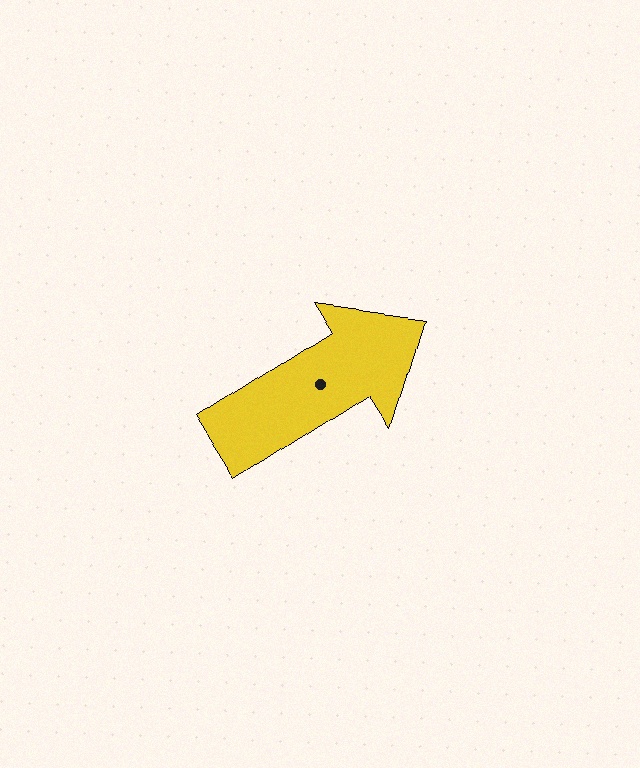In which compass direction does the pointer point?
Northeast.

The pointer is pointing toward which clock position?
Roughly 2 o'clock.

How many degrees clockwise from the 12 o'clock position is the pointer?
Approximately 57 degrees.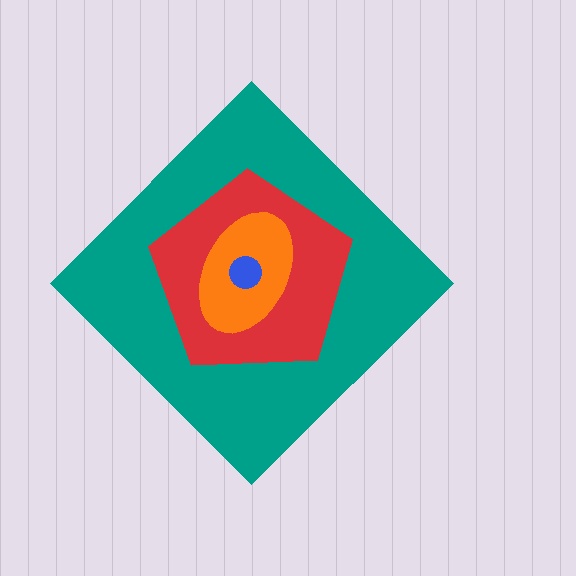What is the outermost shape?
The teal diamond.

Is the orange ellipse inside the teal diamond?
Yes.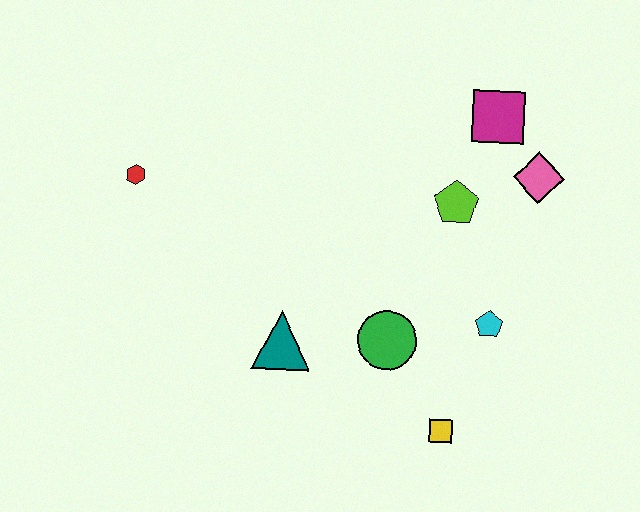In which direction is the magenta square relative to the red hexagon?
The magenta square is to the right of the red hexagon.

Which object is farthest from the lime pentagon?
The red hexagon is farthest from the lime pentagon.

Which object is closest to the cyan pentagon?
The green circle is closest to the cyan pentagon.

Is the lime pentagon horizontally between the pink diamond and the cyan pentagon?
No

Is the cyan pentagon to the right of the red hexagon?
Yes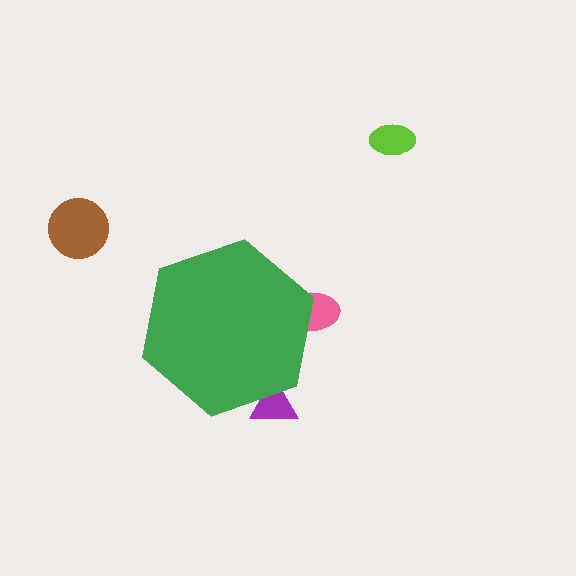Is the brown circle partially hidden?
No, the brown circle is fully visible.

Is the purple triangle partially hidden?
Yes, the purple triangle is partially hidden behind the green hexagon.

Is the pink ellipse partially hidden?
Yes, the pink ellipse is partially hidden behind the green hexagon.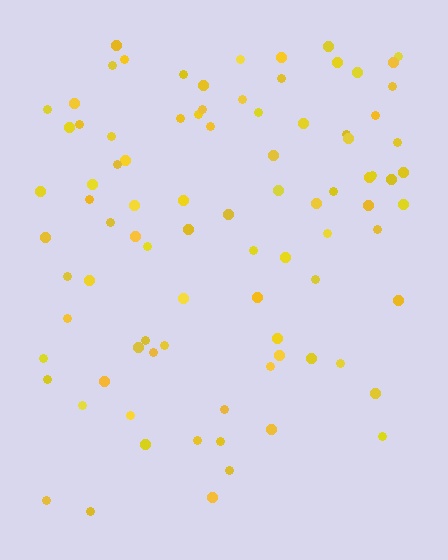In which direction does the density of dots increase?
From bottom to top, with the top side densest.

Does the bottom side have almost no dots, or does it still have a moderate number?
Still a moderate number, just noticeably fewer than the top.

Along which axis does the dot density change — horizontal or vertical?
Vertical.